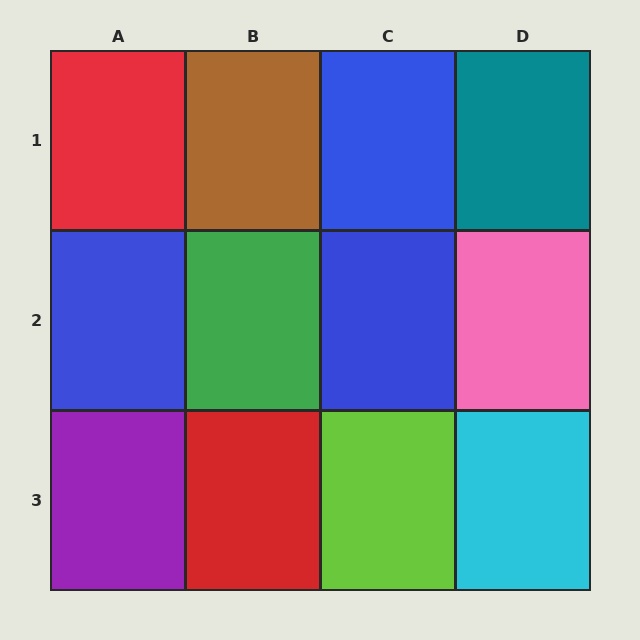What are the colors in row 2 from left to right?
Blue, green, blue, pink.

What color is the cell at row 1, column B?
Brown.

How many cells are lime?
1 cell is lime.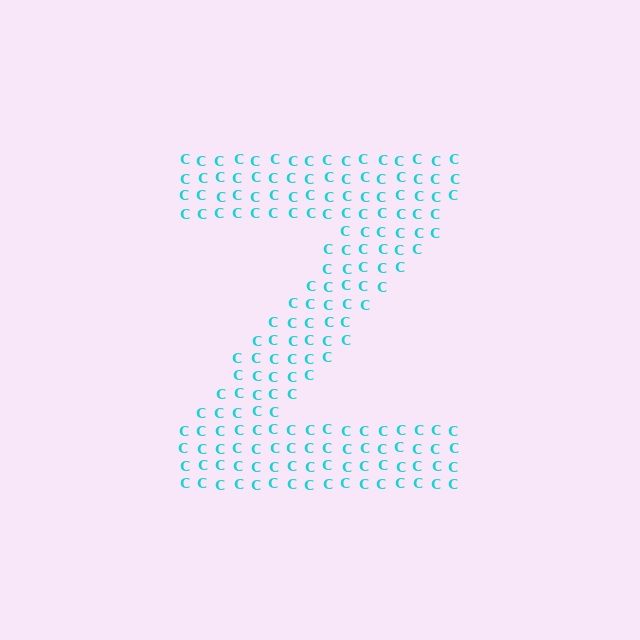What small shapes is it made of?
It is made of small letter C's.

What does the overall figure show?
The overall figure shows the letter Z.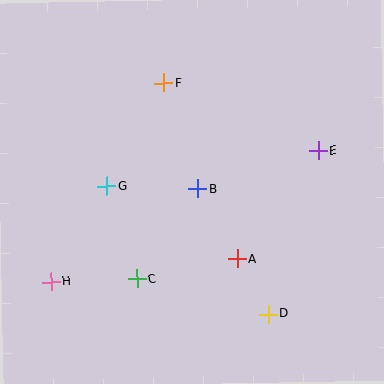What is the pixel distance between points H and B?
The distance between H and B is 174 pixels.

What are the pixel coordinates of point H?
Point H is at (51, 282).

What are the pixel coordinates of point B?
Point B is at (198, 189).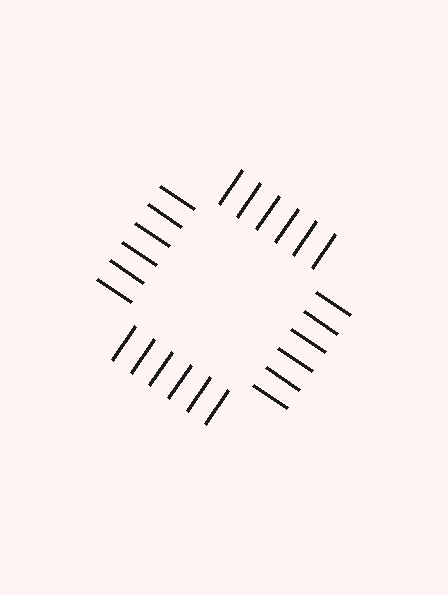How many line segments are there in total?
24 — 6 along each of the 4 edges.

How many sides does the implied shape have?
4 sides — the line-ends trace a square.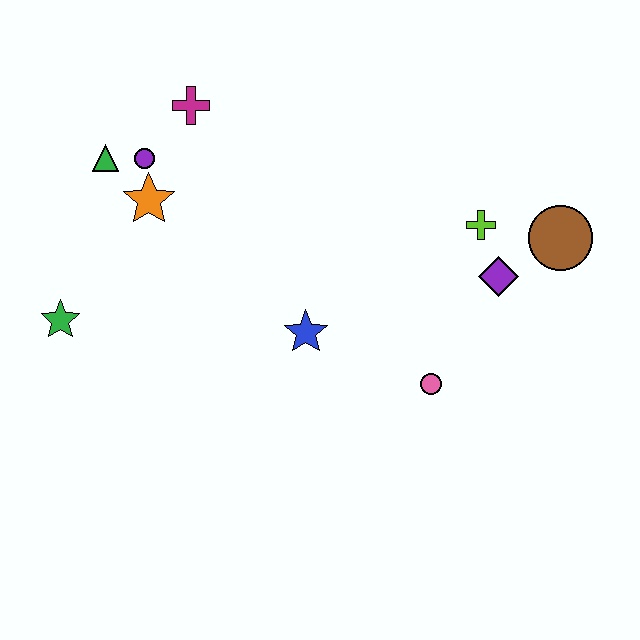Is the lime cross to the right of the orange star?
Yes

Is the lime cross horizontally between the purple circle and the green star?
No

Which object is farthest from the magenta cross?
The brown circle is farthest from the magenta cross.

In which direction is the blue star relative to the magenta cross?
The blue star is below the magenta cross.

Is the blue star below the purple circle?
Yes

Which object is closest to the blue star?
The pink circle is closest to the blue star.